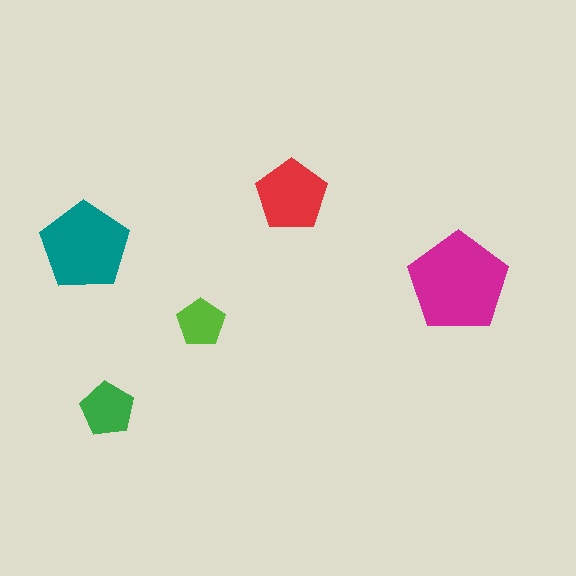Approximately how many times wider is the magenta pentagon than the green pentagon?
About 2 times wider.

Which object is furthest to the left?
The teal pentagon is leftmost.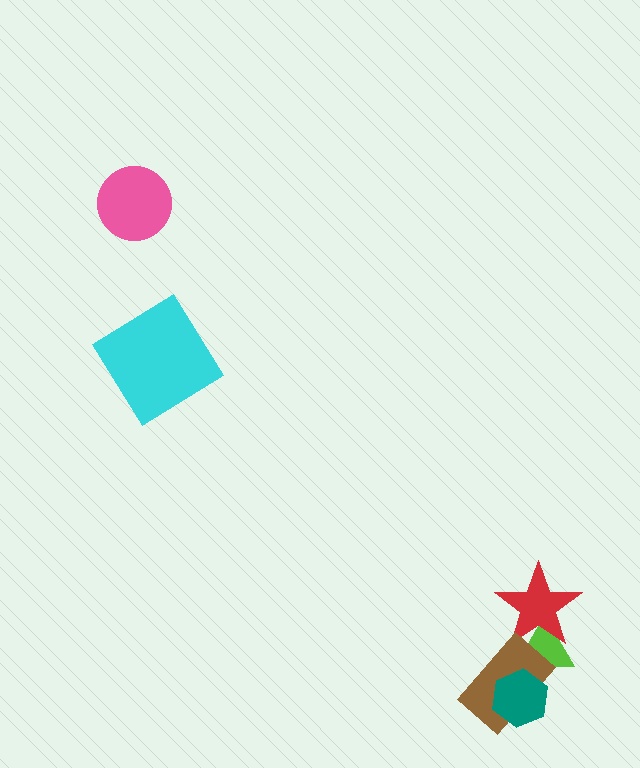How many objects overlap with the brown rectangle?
2 objects overlap with the brown rectangle.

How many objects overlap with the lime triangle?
3 objects overlap with the lime triangle.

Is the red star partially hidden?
No, no other shape covers it.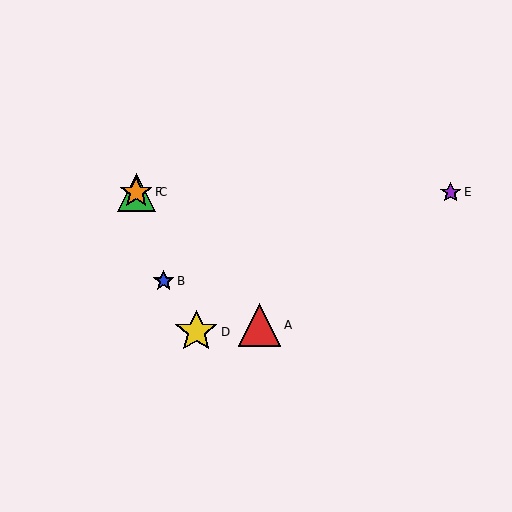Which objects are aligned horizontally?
Objects C, E, F are aligned horizontally.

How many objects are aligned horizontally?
3 objects (C, E, F) are aligned horizontally.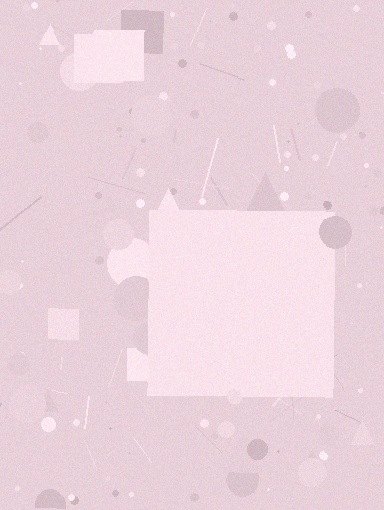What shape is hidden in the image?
A square is hidden in the image.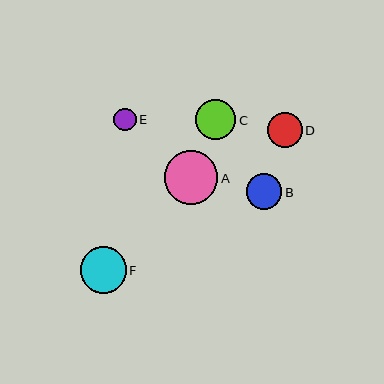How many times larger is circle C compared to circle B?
Circle C is approximately 1.1 times the size of circle B.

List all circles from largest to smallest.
From largest to smallest: A, F, C, B, D, E.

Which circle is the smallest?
Circle E is the smallest with a size of approximately 23 pixels.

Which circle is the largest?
Circle A is the largest with a size of approximately 53 pixels.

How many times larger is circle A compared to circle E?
Circle A is approximately 2.4 times the size of circle E.